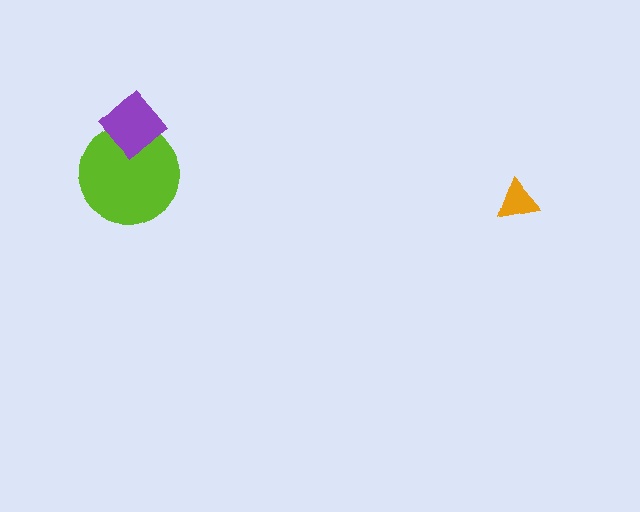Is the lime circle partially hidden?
Yes, it is partially covered by another shape.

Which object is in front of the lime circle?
The purple diamond is in front of the lime circle.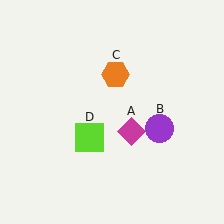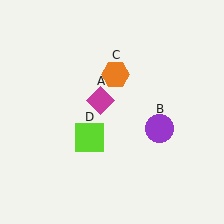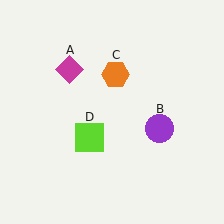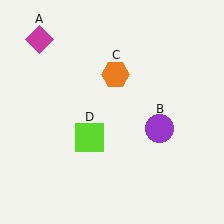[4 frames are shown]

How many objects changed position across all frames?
1 object changed position: magenta diamond (object A).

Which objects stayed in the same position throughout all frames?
Purple circle (object B) and orange hexagon (object C) and lime square (object D) remained stationary.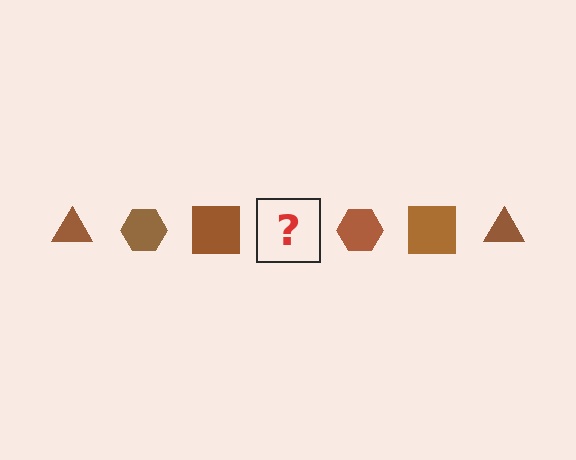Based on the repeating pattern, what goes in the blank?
The blank should be a brown triangle.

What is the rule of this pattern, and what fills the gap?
The rule is that the pattern cycles through triangle, hexagon, square shapes in brown. The gap should be filled with a brown triangle.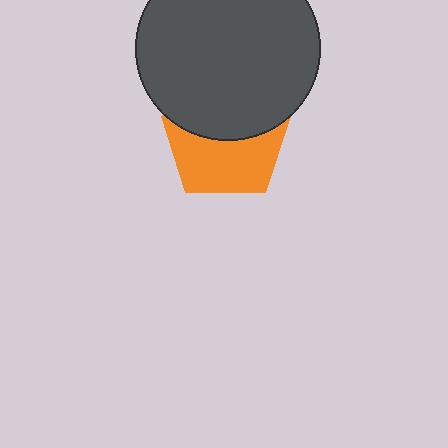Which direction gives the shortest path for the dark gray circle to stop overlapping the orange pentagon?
Moving up gives the shortest separation.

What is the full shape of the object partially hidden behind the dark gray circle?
The partially hidden object is an orange pentagon.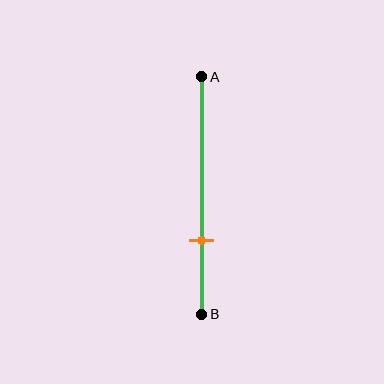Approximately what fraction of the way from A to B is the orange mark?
The orange mark is approximately 70% of the way from A to B.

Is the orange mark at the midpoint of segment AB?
No, the mark is at about 70% from A, not at the 50% midpoint.